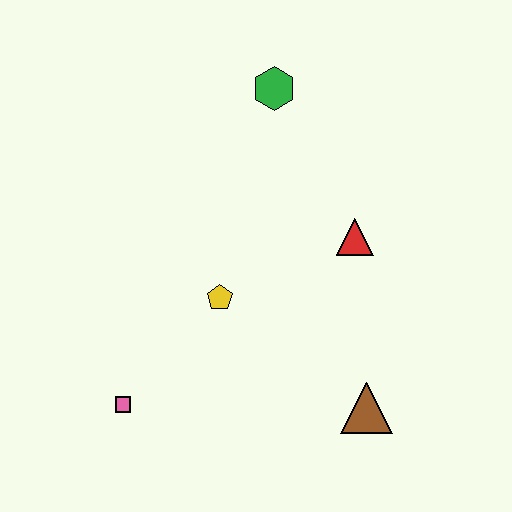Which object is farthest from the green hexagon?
The pink square is farthest from the green hexagon.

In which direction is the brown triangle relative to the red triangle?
The brown triangle is below the red triangle.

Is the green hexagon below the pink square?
No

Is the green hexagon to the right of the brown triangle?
No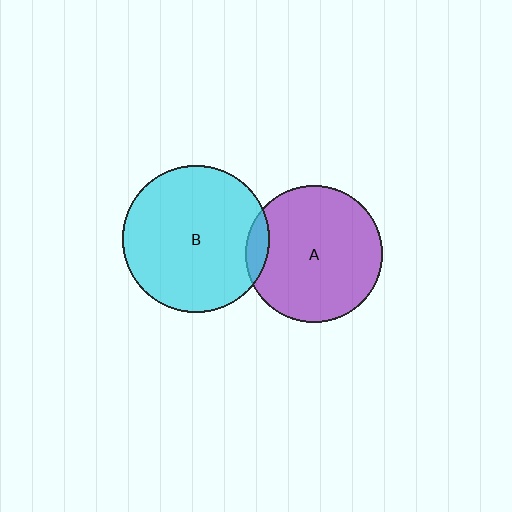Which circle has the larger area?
Circle B (cyan).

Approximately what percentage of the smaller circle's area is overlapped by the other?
Approximately 10%.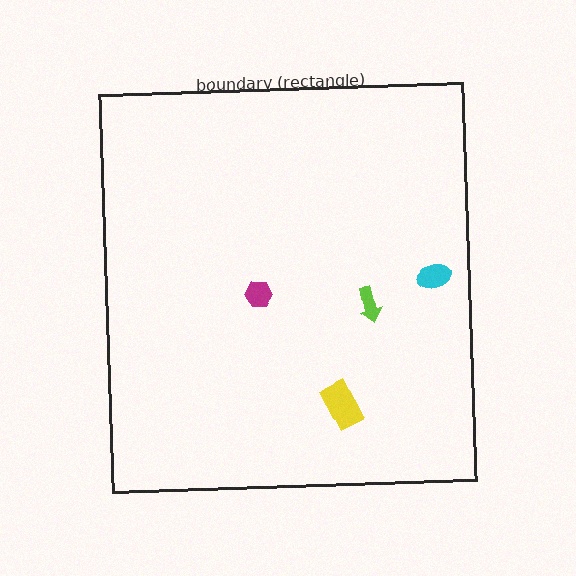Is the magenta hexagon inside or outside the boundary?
Inside.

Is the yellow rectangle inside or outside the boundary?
Inside.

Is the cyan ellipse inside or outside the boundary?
Inside.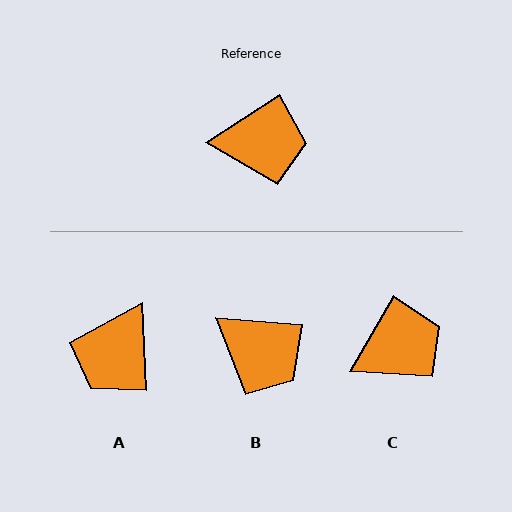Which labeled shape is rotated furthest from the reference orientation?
A, about 121 degrees away.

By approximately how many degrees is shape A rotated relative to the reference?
Approximately 121 degrees clockwise.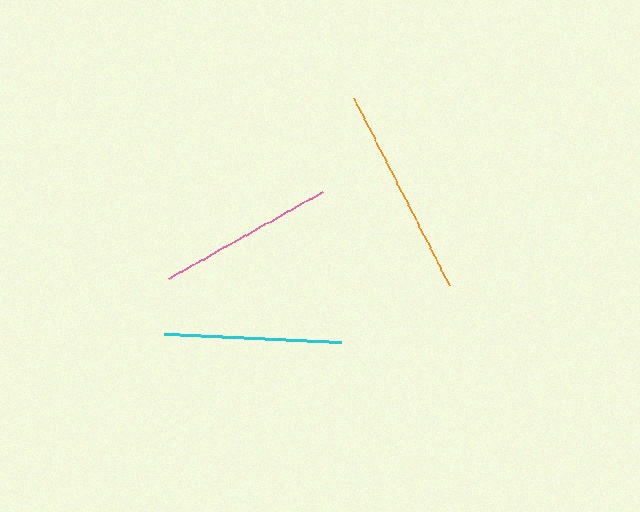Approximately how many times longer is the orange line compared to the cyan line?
The orange line is approximately 1.2 times the length of the cyan line.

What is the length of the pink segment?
The pink segment is approximately 177 pixels long.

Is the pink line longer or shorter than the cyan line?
The cyan line is longer than the pink line.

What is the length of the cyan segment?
The cyan segment is approximately 177 pixels long.